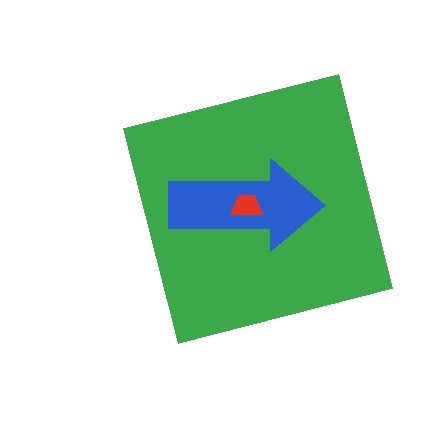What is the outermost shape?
The green square.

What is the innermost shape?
The red trapezoid.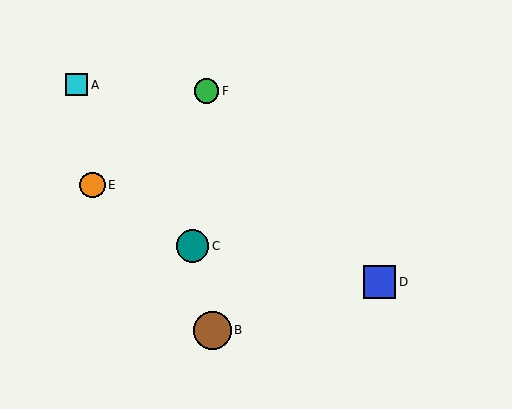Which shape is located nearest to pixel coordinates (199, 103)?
The green circle (labeled F) at (207, 91) is nearest to that location.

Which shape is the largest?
The brown circle (labeled B) is the largest.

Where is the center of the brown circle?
The center of the brown circle is at (212, 330).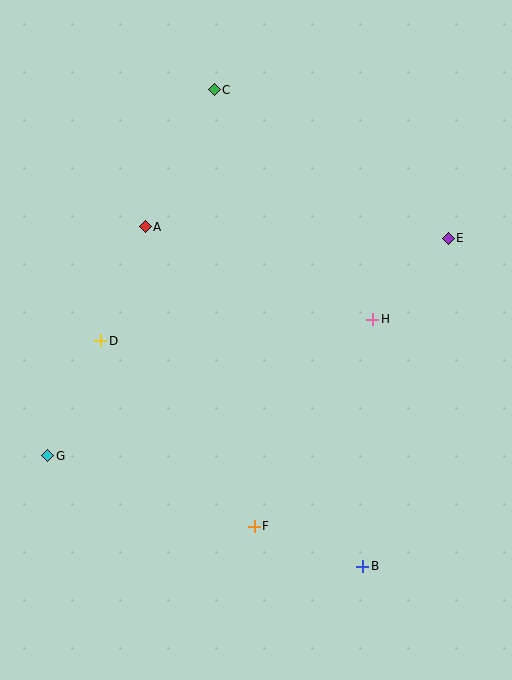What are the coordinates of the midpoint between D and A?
The midpoint between D and A is at (123, 284).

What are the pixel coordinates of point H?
Point H is at (373, 319).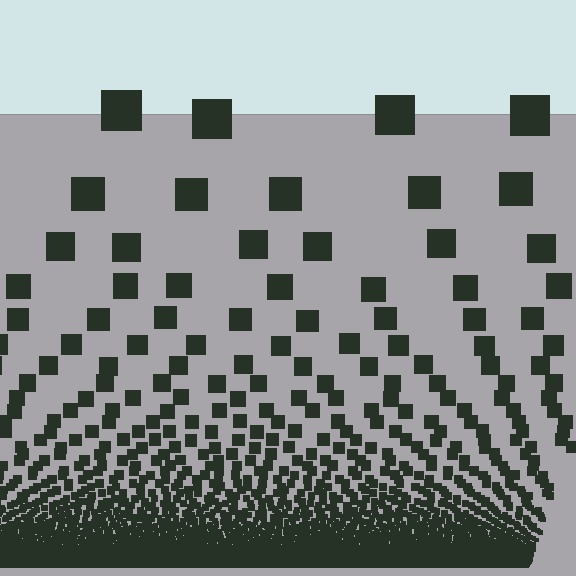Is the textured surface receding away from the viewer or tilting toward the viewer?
The surface appears to tilt toward the viewer. Texture elements get larger and sparser toward the top.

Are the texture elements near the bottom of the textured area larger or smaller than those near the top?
Smaller. The gradient is inverted — elements near the bottom are smaller and denser.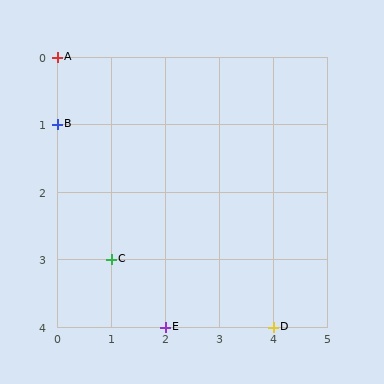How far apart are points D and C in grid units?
Points D and C are 3 columns and 1 row apart (about 3.2 grid units diagonally).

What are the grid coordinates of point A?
Point A is at grid coordinates (0, 0).